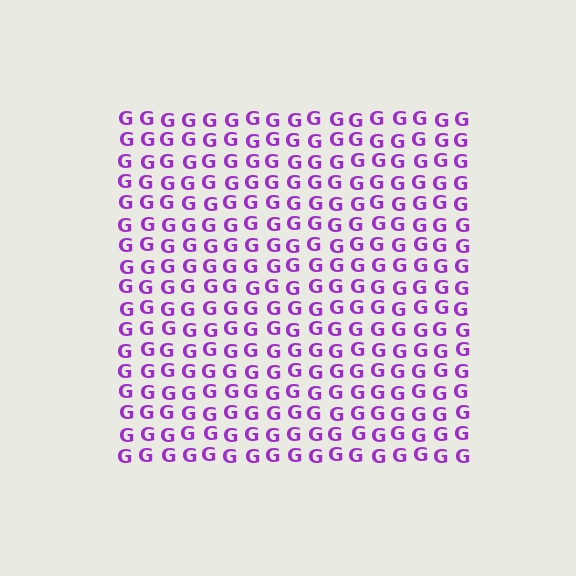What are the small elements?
The small elements are letter G's.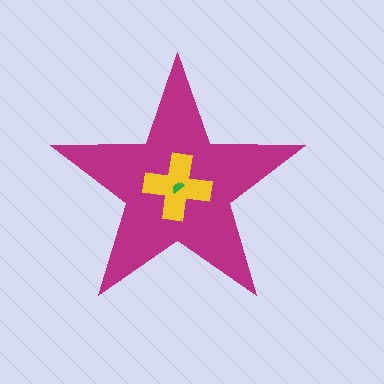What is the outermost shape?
The magenta star.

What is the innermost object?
The green semicircle.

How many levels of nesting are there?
3.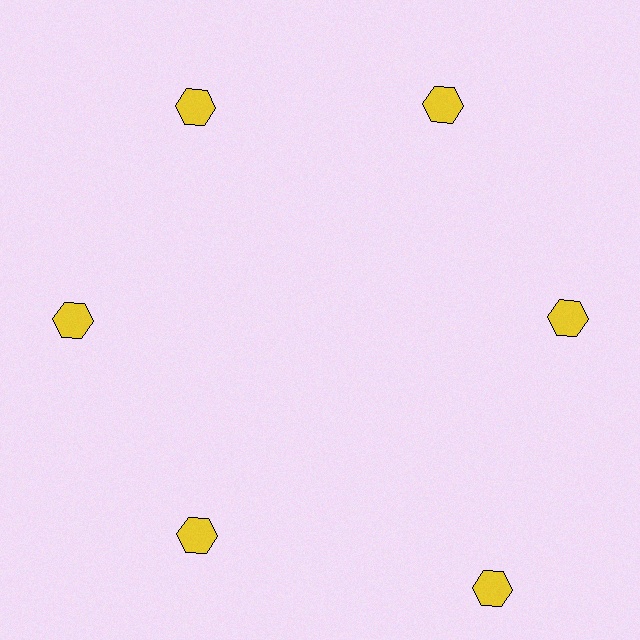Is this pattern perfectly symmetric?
No. The 6 yellow hexagons are arranged in a ring, but one element near the 5 o'clock position is pushed outward from the center, breaking the 6-fold rotational symmetry.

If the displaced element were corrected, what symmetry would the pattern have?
It would have 6-fold rotational symmetry — the pattern would map onto itself every 60 degrees.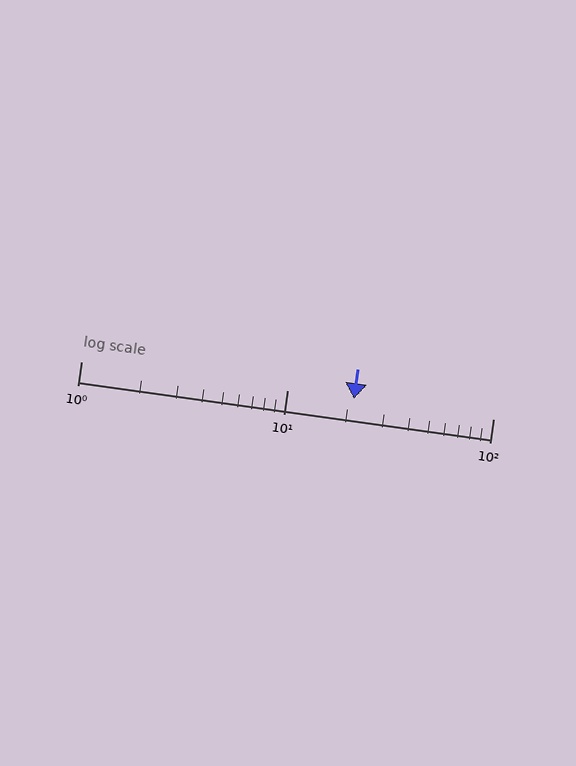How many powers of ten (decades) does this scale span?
The scale spans 2 decades, from 1 to 100.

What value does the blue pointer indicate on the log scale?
The pointer indicates approximately 21.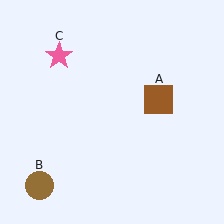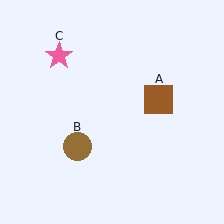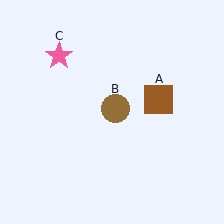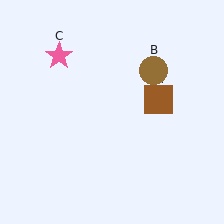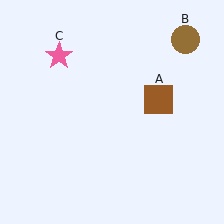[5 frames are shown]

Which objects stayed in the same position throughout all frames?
Brown square (object A) and pink star (object C) remained stationary.